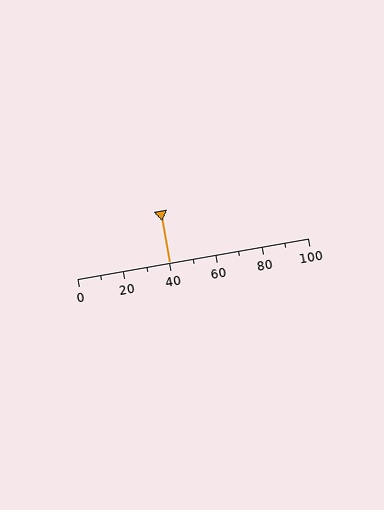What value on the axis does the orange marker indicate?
The marker indicates approximately 40.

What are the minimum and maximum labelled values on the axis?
The axis runs from 0 to 100.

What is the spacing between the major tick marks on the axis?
The major ticks are spaced 20 apart.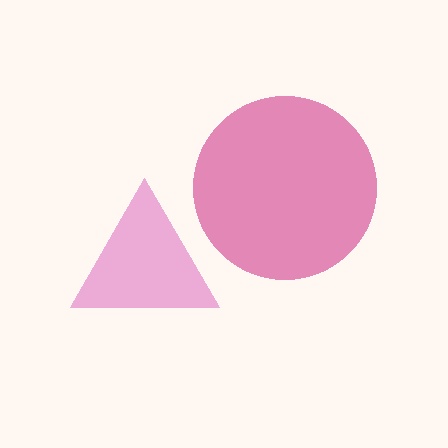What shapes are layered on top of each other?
The layered shapes are: a pink triangle, a magenta circle.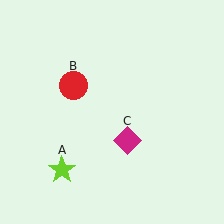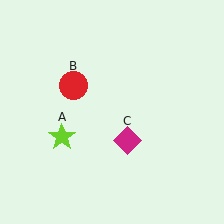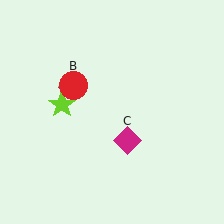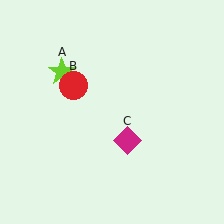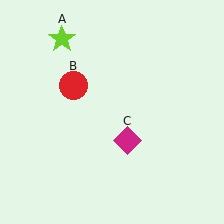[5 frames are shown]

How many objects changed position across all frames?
1 object changed position: lime star (object A).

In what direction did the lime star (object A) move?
The lime star (object A) moved up.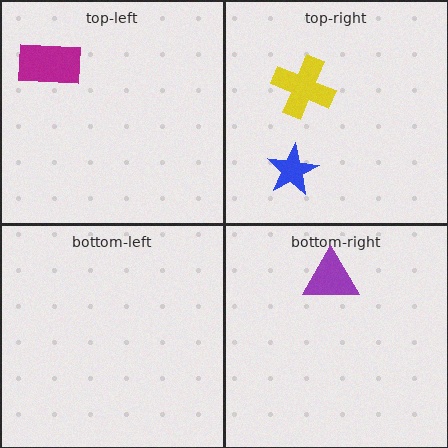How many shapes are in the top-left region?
1.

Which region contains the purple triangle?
The bottom-right region.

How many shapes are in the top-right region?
2.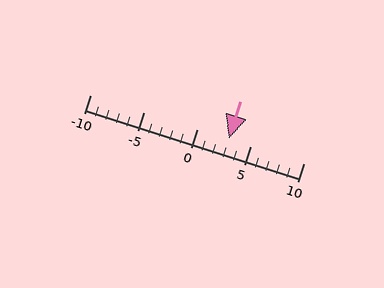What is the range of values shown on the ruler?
The ruler shows values from -10 to 10.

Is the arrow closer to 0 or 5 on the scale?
The arrow is closer to 5.